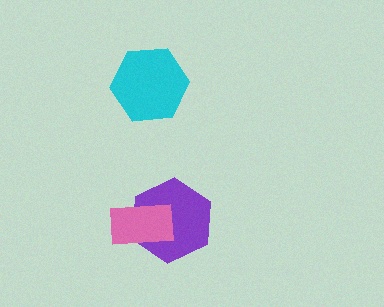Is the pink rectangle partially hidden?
No, no other shape covers it.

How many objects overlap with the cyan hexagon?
0 objects overlap with the cyan hexagon.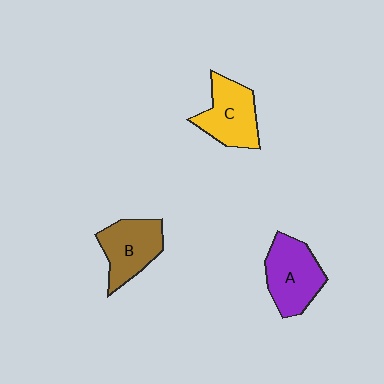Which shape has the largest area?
Shape A (purple).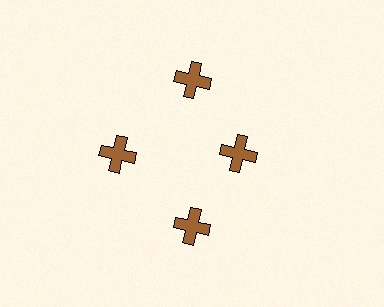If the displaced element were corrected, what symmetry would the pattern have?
It would have 4-fold rotational symmetry — the pattern would map onto itself every 90 degrees.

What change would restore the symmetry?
The symmetry would be restored by moving it outward, back onto the ring so that all 4 crosses sit at equal angles and equal distance from the center.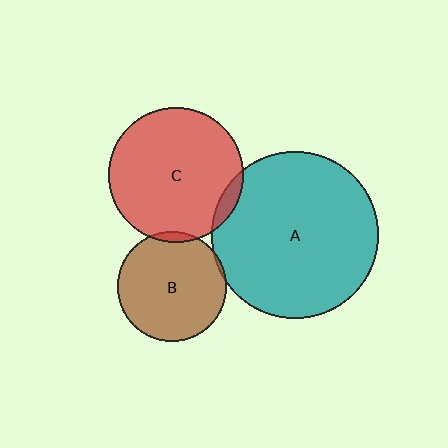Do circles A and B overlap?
Yes.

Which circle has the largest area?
Circle A (teal).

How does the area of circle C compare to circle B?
Approximately 1.5 times.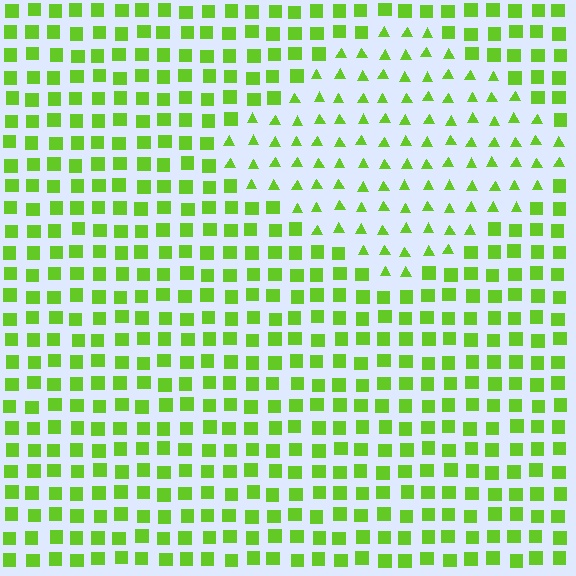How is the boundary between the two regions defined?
The boundary is defined by a change in element shape: triangles inside vs. squares outside. All elements share the same color and spacing.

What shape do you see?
I see a diamond.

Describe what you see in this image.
The image is filled with small lime elements arranged in a uniform grid. A diamond-shaped region contains triangles, while the surrounding area contains squares. The boundary is defined purely by the change in element shape.